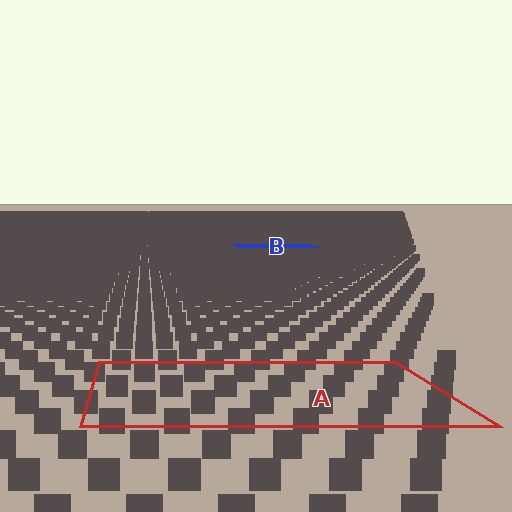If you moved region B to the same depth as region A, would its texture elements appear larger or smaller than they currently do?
They would appear larger. At a closer depth, the same texture elements are projected at a bigger on-screen size.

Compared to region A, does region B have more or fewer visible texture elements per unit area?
Region B has more texture elements per unit area — they are packed more densely because it is farther away.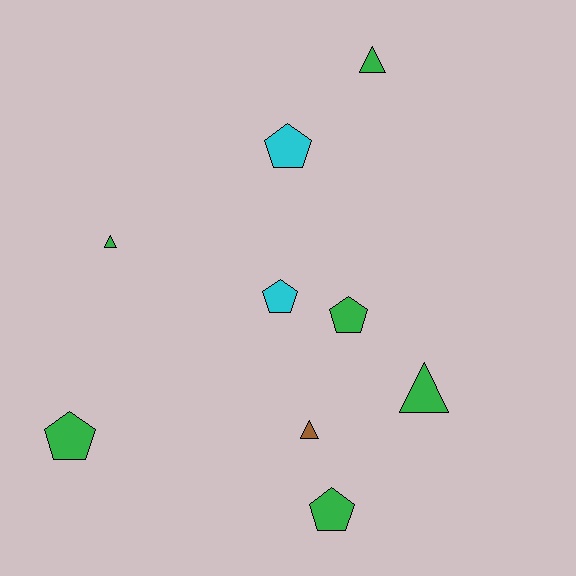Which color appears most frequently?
Green, with 6 objects.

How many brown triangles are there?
There is 1 brown triangle.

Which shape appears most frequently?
Pentagon, with 5 objects.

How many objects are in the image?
There are 9 objects.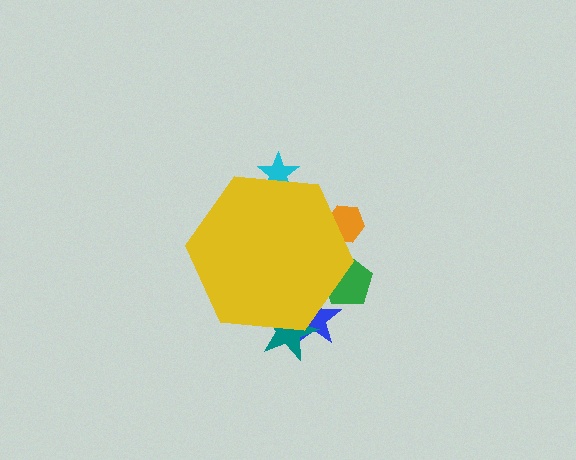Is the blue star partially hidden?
Yes, the blue star is partially hidden behind the yellow hexagon.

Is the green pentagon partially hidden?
Yes, the green pentagon is partially hidden behind the yellow hexagon.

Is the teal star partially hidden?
Yes, the teal star is partially hidden behind the yellow hexagon.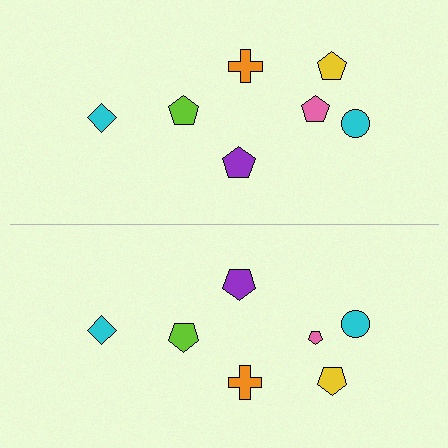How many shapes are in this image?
There are 14 shapes in this image.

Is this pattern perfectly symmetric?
No, the pattern is not perfectly symmetric. The pink pentagon on the bottom side has a different size than its mirror counterpart.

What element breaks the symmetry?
The pink pentagon on the bottom side has a different size than its mirror counterpart.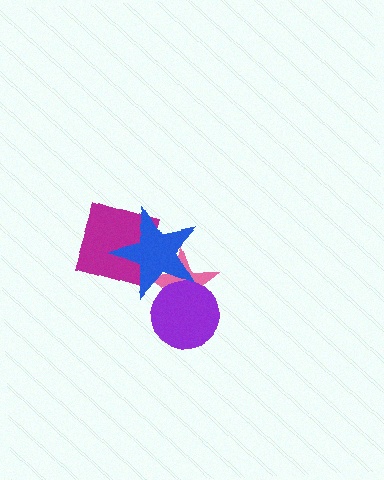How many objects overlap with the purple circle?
2 objects overlap with the purple circle.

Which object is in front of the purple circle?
The blue star is in front of the purple circle.